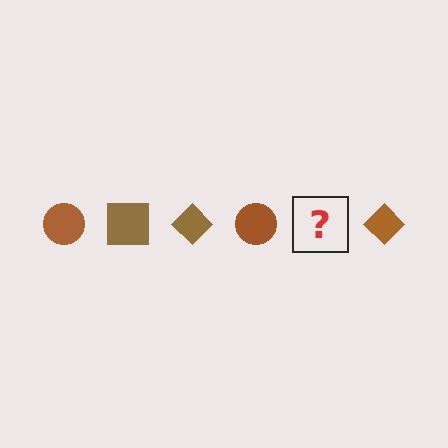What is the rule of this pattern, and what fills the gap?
The rule is that the pattern cycles through circle, square, diamond shapes in brown. The gap should be filled with a brown square.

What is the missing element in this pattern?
The missing element is a brown square.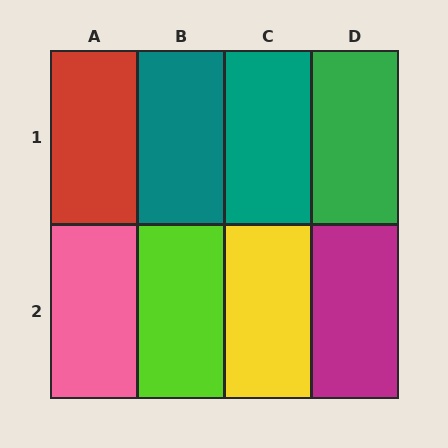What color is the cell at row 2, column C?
Yellow.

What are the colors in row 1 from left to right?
Red, teal, teal, green.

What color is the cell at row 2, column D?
Magenta.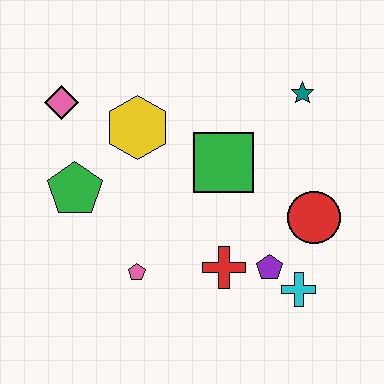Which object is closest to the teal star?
The green square is closest to the teal star.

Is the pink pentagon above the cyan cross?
Yes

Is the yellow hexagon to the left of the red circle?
Yes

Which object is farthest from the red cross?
The pink diamond is farthest from the red cross.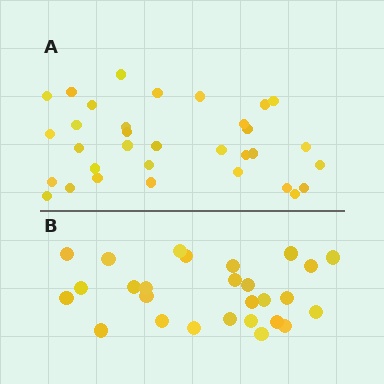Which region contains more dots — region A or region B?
Region A (the top region) has more dots.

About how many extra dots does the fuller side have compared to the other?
Region A has about 6 more dots than region B.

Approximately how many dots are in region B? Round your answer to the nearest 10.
About 30 dots. (The exact count is 27, which rounds to 30.)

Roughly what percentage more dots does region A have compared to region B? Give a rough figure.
About 20% more.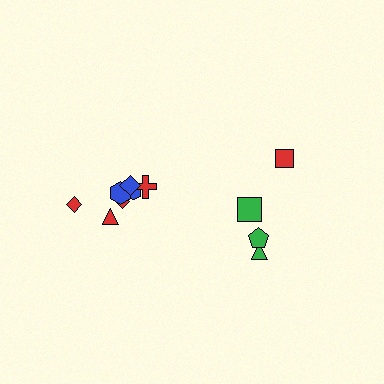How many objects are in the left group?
There are 7 objects.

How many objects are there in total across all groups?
There are 11 objects.